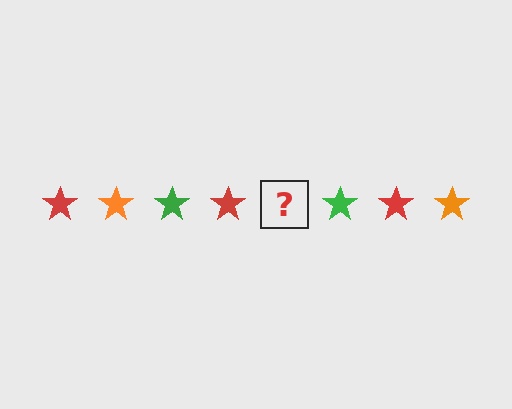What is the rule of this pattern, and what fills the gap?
The rule is that the pattern cycles through red, orange, green stars. The gap should be filled with an orange star.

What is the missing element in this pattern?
The missing element is an orange star.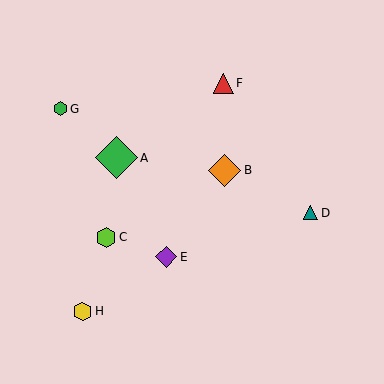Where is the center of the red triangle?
The center of the red triangle is at (223, 83).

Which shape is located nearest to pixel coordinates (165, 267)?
The purple diamond (labeled E) at (166, 257) is nearest to that location.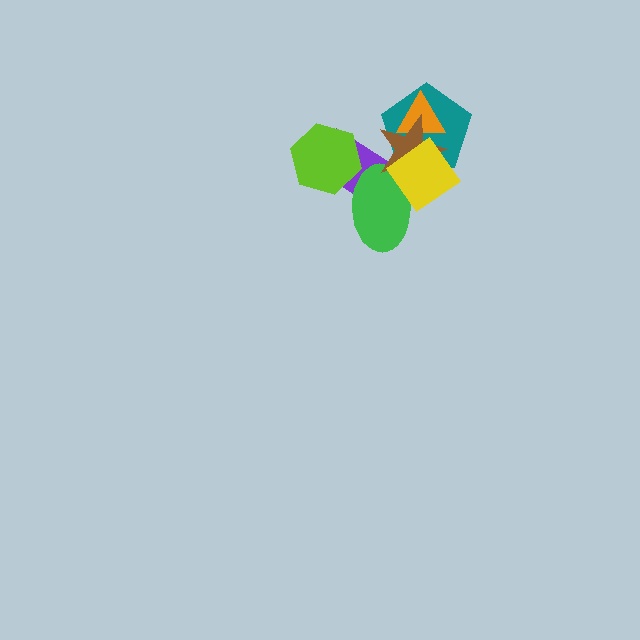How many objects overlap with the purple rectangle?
3 objects overlap with the purple rectangle.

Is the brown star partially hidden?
Yes, it is partially covered by another shape.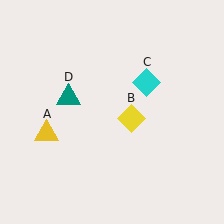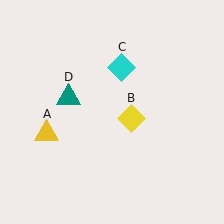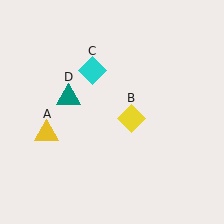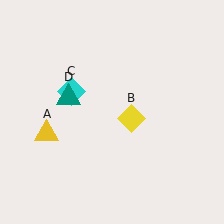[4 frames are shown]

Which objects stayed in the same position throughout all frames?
Yellow triangle (object A) and yellow diamond (object B) and teal triangle (object D) remained stationary.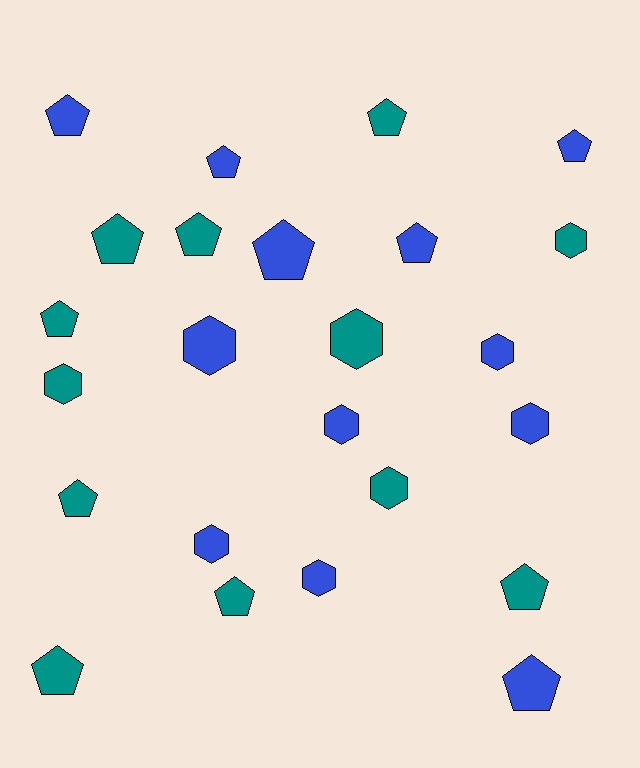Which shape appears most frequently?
Pentagon, with 14 objects.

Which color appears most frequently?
Teal, with 12 objects.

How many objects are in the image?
There are 24 objects.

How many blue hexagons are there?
There are 6 blue hexagons.